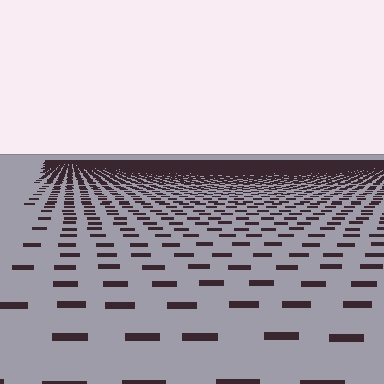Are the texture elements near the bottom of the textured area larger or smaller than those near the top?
Larger. Near the bottom, elements are closer to the viewer and appear at a bigger on-screen size.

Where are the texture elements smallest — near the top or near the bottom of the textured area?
Near the top.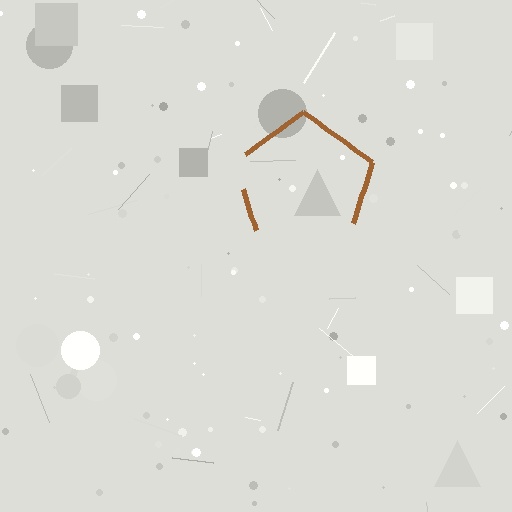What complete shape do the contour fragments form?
The contour fragments form a pentagon.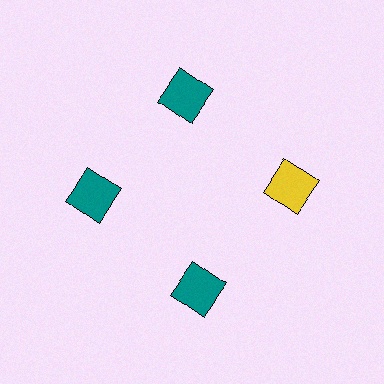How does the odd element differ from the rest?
It has a different color: yellow instead of teal.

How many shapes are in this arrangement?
There are 4 shapes arranged in a ring pattern.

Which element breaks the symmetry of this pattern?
The yellow square at roughly the 3 o'clock position breaks the symmetry. All other shapes are teal squares.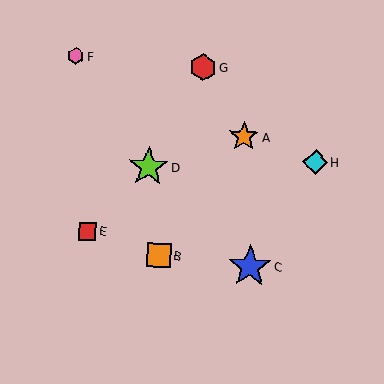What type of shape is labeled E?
Shape E is a red square.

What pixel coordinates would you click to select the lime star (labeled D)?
Click at (148, 167) to select the lime star D.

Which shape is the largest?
The blue star (labeled C) is the largest.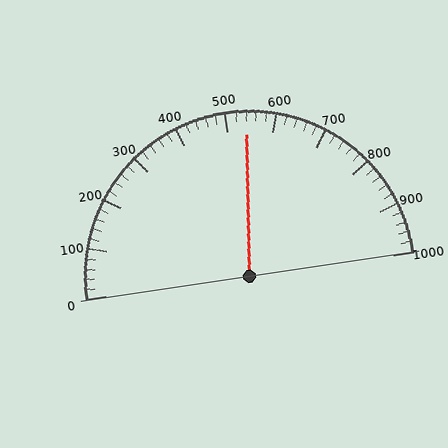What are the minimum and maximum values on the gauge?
The gauge ranges from 0 to 1000.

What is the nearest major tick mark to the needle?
The nearest major tick mark is 500.